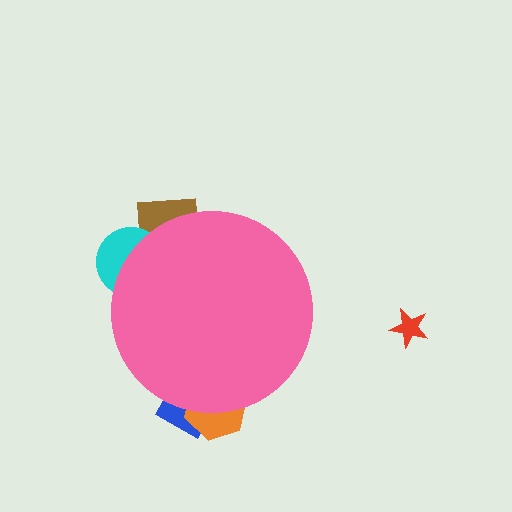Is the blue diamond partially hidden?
Yes, the blue diamond is partially hidden behind the pink circle.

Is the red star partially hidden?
No, the red star is fully visible.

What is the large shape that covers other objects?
A pink circle.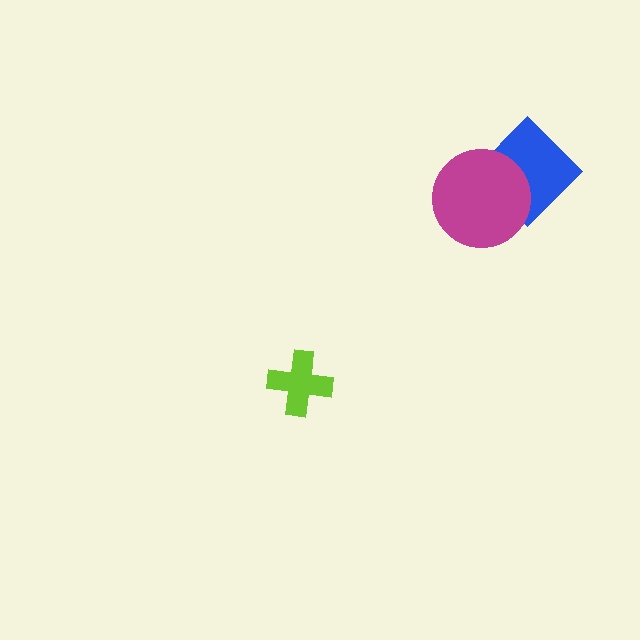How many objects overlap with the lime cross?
0 objects overlap with the lime cross.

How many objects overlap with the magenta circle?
1 object overlaps with the magenta circle.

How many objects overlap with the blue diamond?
1 object overlaps with the blue diamond.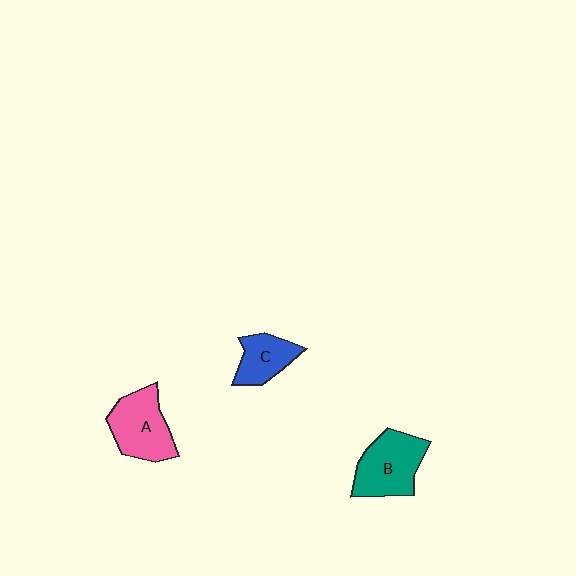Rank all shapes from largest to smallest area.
From largest to smallest: B (teal), A (pink), C (blue).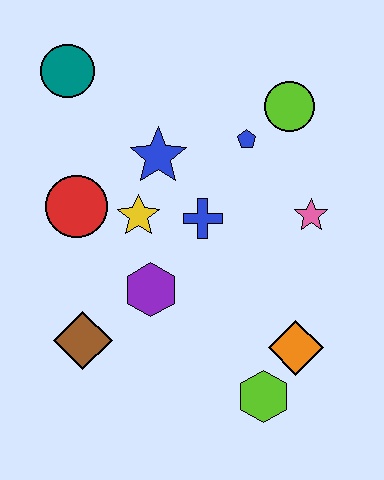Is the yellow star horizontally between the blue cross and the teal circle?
Yes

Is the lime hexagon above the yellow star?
No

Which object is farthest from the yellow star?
The lime hexagon is farthest from the yellow star.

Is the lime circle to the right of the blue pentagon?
Yes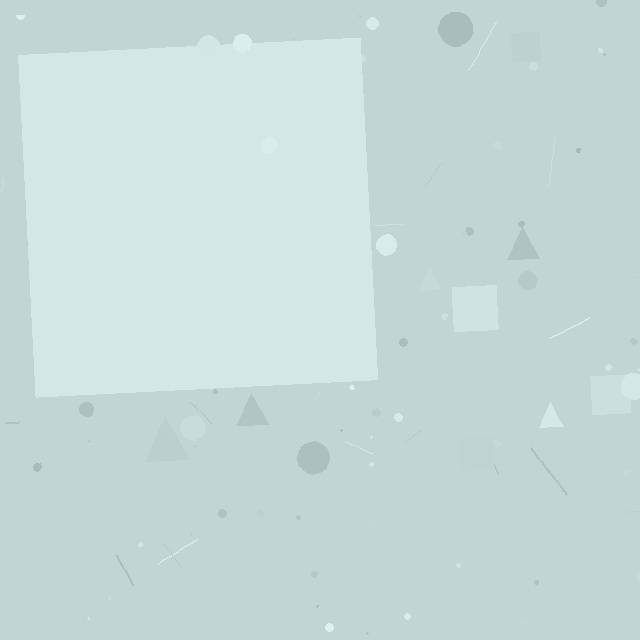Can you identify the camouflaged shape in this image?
The camouflaged shape is a square.